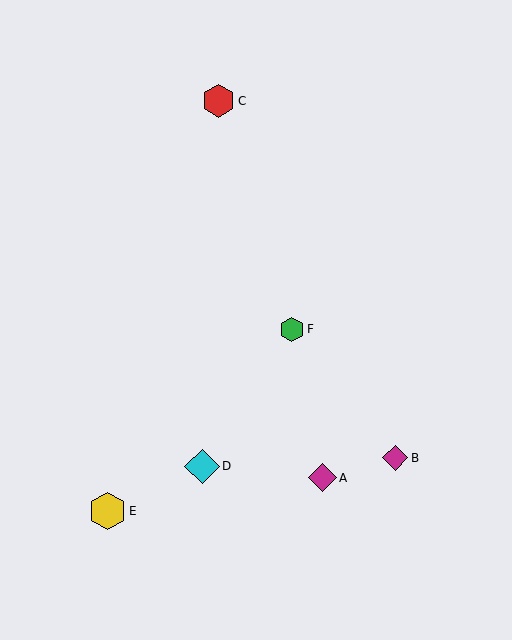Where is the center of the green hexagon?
The center of the green hexagon is at (292, 329).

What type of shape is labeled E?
Shape E is a yellow hexagon.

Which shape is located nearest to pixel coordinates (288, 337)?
The green hexagon (labeled F) at (292, 329) is nearest to that location.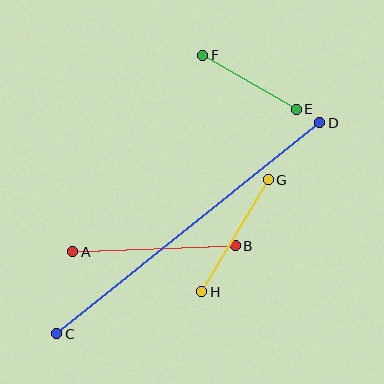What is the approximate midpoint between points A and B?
The midpoint is at approximately (154, 249) pixels.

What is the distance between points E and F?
The distance is approximately 108 pixels.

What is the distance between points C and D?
The distance is approximately 337 pixels.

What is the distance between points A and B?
The distance is approximately 162 pixels.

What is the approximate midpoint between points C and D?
The midpoint is at approximately (188, 228) pixels.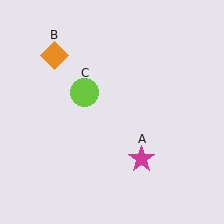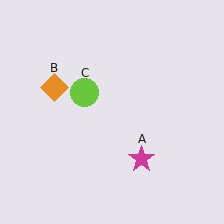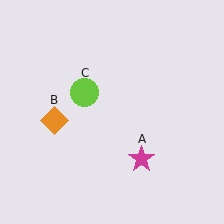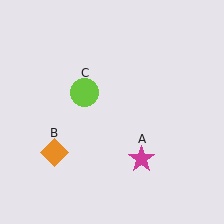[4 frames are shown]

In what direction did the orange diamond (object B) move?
The orange diamond (object B) moved down.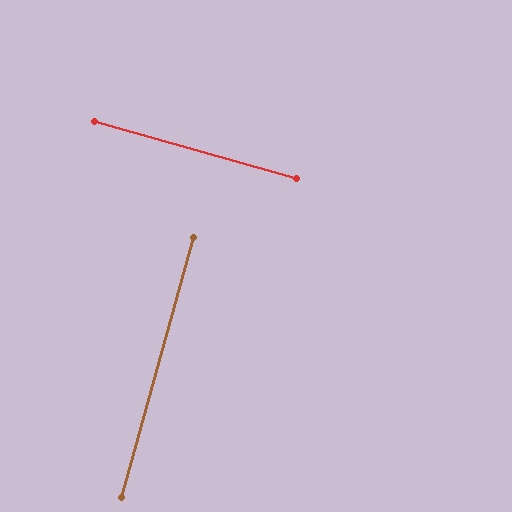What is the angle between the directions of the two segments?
Approximately 90 degrees.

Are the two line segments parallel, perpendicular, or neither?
Perpendicular — they meet at approximately 90°.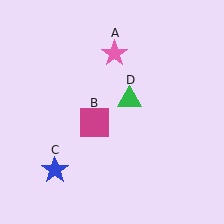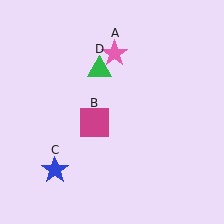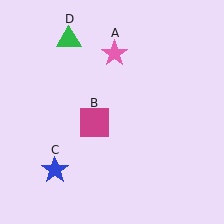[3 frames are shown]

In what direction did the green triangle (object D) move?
The green triangle (object D) moved up and to the left.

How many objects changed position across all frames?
1 object changed position: green triangle (object D).